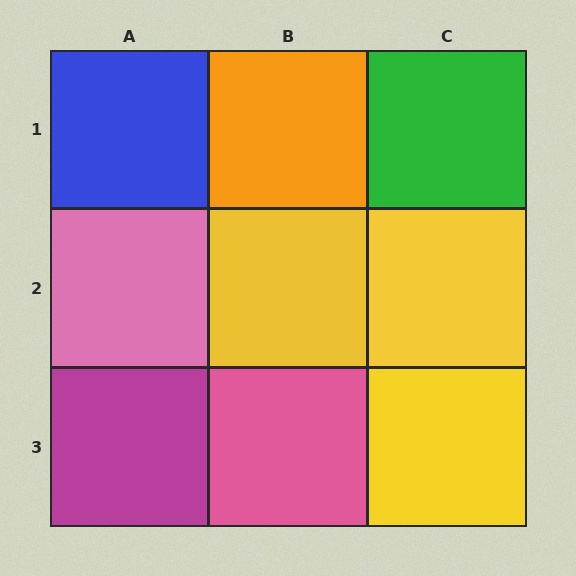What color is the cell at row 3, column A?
Magenta.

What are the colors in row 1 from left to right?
Blue, orange, green.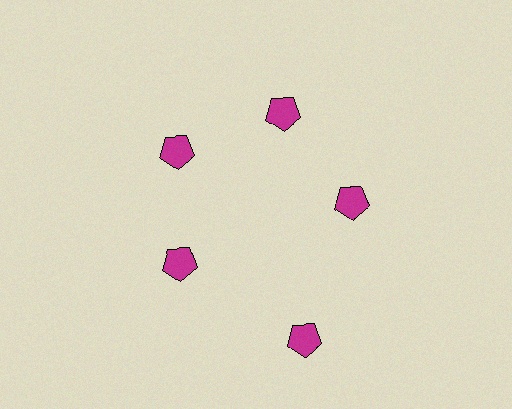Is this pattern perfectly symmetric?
No. The 5 magenta pentagons are arranged in a ring, but one element near the 5 o'clock position is pushed outward from the center, breaking the 5-fold rotational symmetry.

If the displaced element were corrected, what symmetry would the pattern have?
It would have 5-fold rotational symmetry — the pattern would map onto itself every 72 degrees.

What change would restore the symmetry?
The symmetry would be restored by moving it inward, back onto the ring so that all 5 pentagons sit at equal angles and equal distance from the center.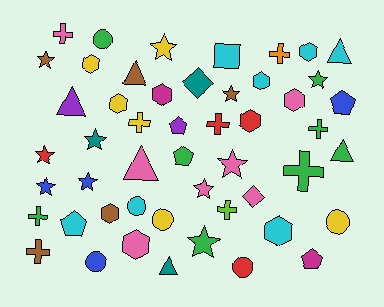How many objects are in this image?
There are 50 objects.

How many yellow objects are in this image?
There are 6 yellow objects.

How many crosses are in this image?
There are 9 crosses.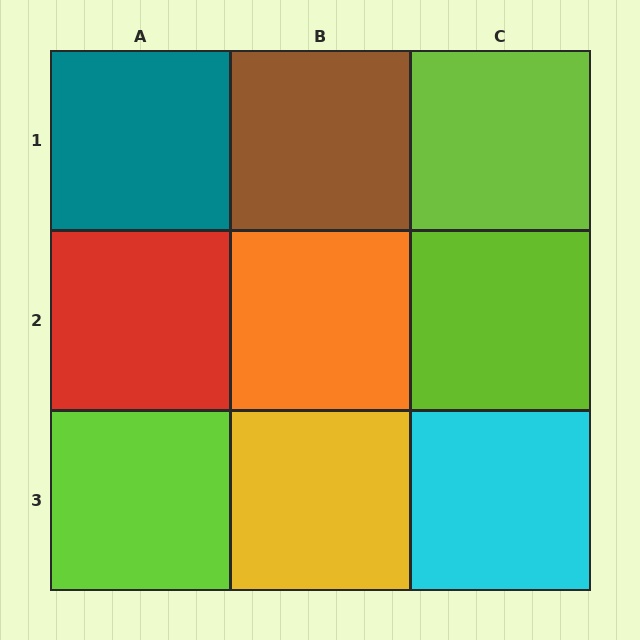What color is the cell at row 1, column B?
Brown.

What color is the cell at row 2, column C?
Lime.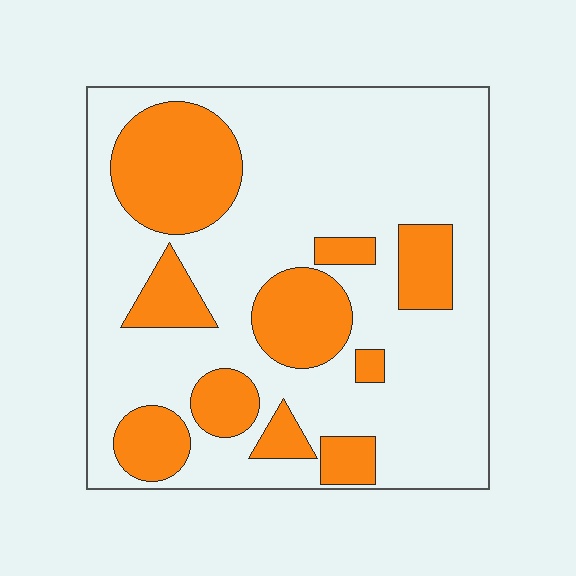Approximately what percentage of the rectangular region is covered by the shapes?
Approximately 30%.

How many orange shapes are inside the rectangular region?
10.